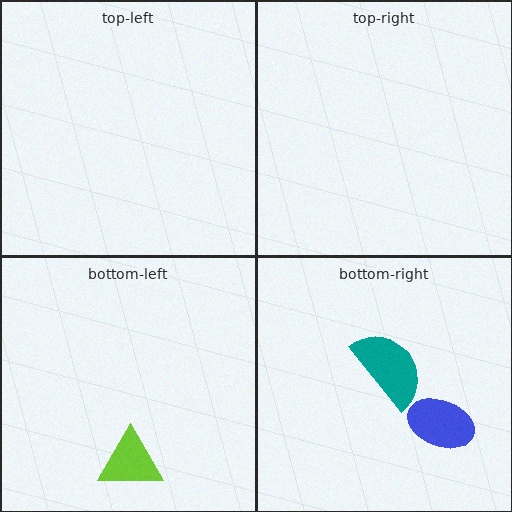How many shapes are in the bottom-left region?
1.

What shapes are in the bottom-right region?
The blue ellipse, the teal semicircle.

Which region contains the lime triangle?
The bottom-left region.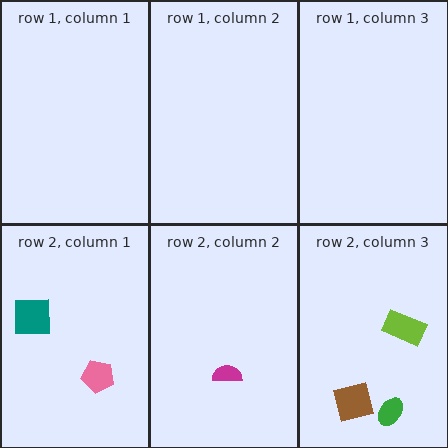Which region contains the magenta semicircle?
The row 2, column 2 region.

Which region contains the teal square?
The row 2, column 1 region.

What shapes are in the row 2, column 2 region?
The magenta semicircle.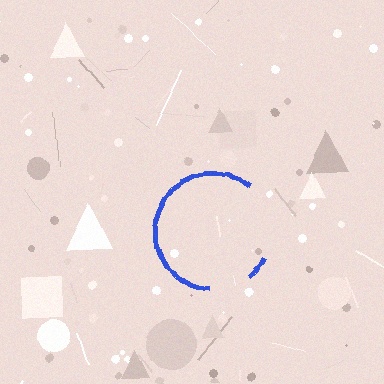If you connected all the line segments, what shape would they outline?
They would outline a circle.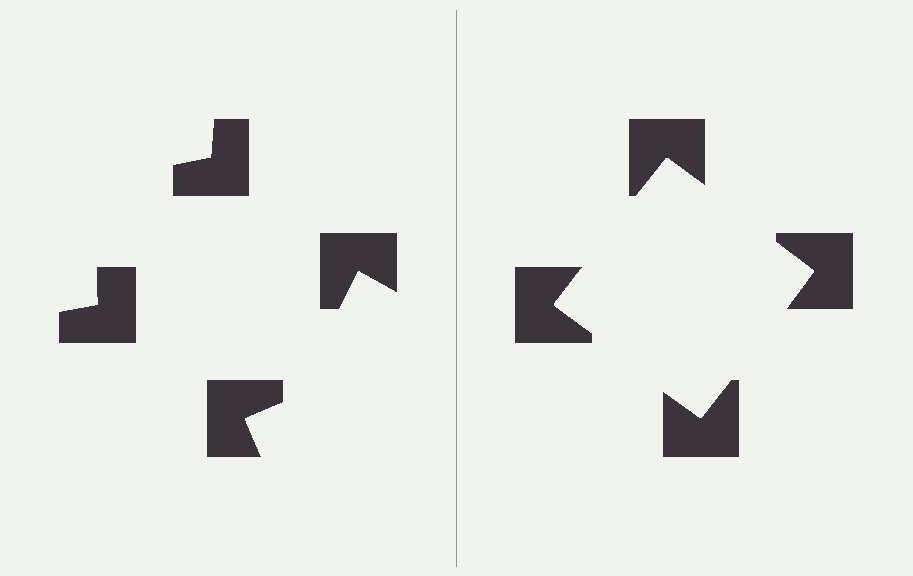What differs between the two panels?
The notched squares are positioned identically on both sides; only the wedge orientations differ. On the right they align to a square; on the left they are misaligned.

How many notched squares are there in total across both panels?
8 — 4 on each side.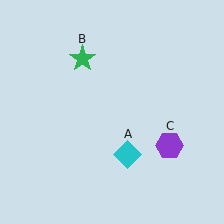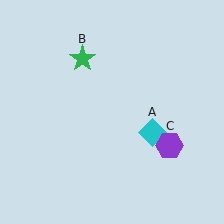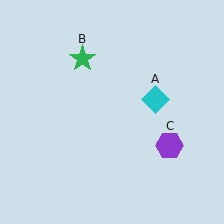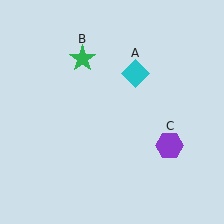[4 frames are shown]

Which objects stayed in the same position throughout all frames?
Green star (object B) and purple hexagon (object C) remained stationary.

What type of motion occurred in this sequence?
The cyan diamond (object A) rotated counterclockwise around the center of the scene.